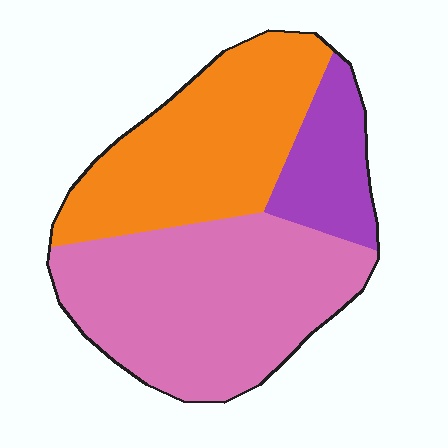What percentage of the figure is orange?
Orange takes up about three eighths (3/8) of the figure.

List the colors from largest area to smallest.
From largest to smallest: pink, orange, purple.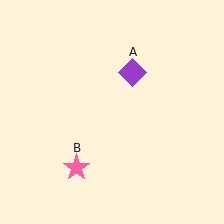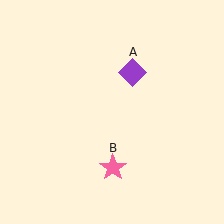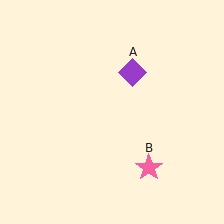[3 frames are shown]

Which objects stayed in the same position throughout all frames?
Purple diamond (object A) remained stationary.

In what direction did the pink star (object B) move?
The pink star (object B) moved right.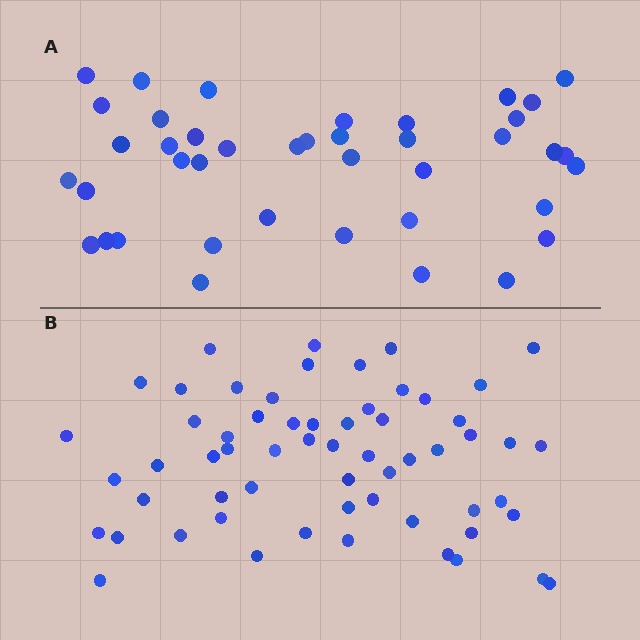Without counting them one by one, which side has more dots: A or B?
Region B (the bottom region) has more dots.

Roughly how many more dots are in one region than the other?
Region B has approximately 20 more dots than region A.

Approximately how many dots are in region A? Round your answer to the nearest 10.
About 40 dots. (The exact count is 41, which rounds to 40.)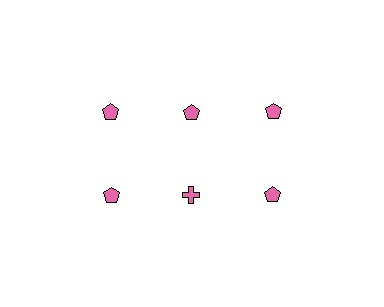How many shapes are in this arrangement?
There are 6 shapes arranged in a grid pattern.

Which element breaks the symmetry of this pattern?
The pink cross in the second row, second from left column breaks the symmetry. All other shapes are pink pentagons.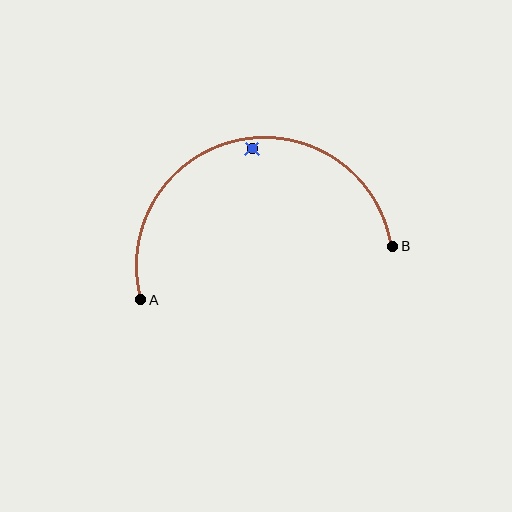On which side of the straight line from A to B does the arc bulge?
The arc bulges above the straight line connecting A and B.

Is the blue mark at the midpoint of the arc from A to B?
No — the blue mark does not lie on the arc at all. It sits slightly inside the curve.